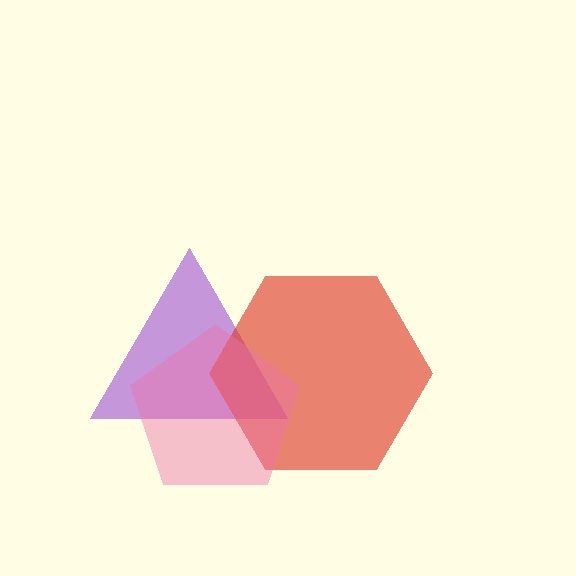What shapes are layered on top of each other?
The layered shapes are: a purple triangle, a red hexagon, a pink pentagon.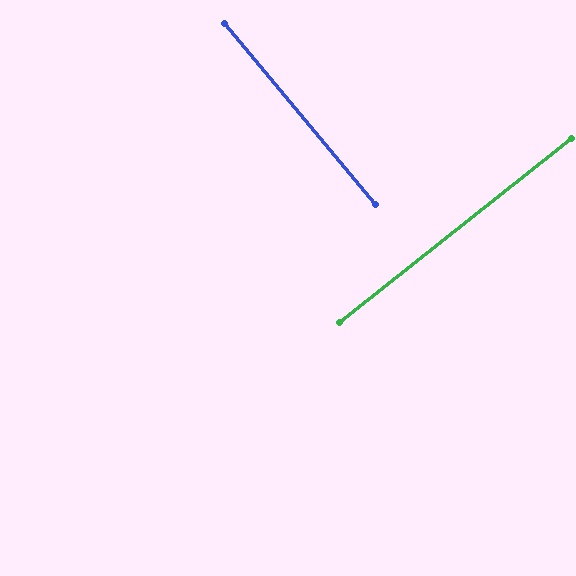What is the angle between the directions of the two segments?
Approximately 89 degrees.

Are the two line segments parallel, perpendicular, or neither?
Perpendicular — they meet at approximately 89°.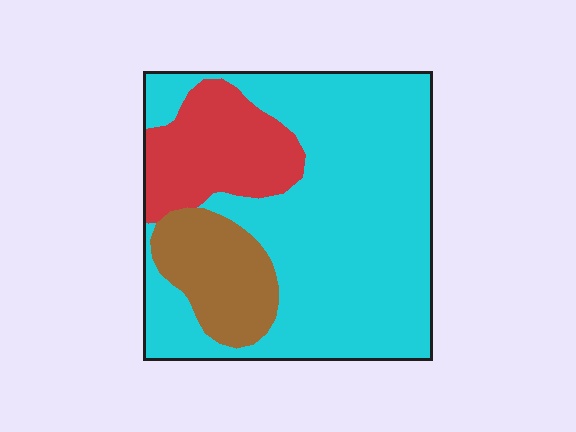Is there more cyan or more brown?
Cyan.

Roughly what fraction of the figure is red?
Red covers roughly 20% of the figure.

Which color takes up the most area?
Cyan, at roughly 65%.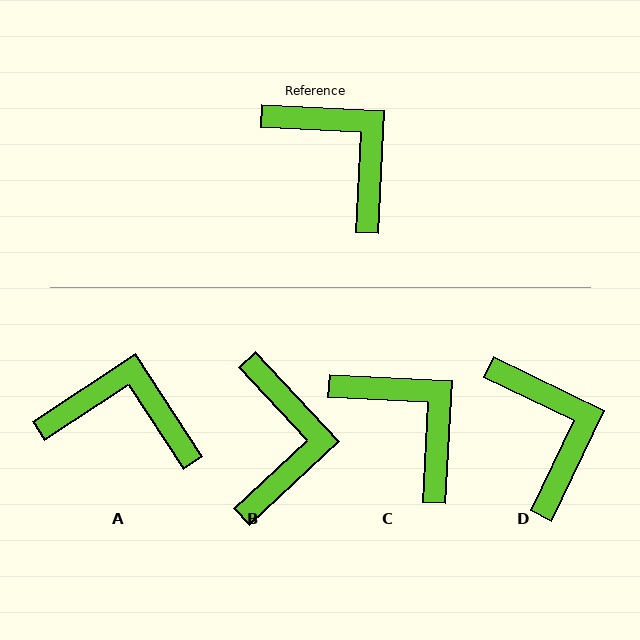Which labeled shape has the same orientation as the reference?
C.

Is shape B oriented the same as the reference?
No, it is off by about 44 degrees.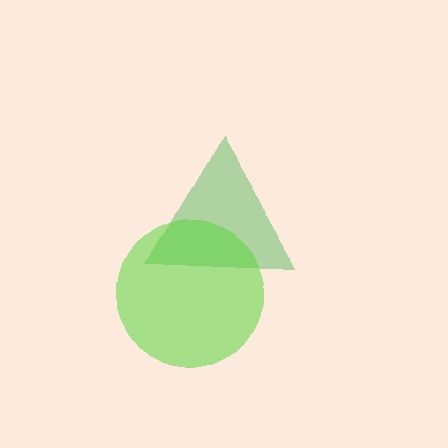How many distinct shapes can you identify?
There are 2 distinct shapes: a green triangle, a lime circle.